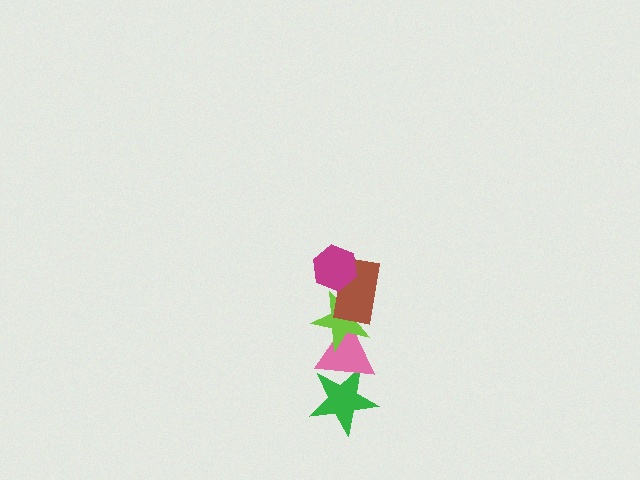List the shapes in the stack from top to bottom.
From top to bottom: the magenta hexagon, the brown rectangle, the lime star, the pink triangle, the green star.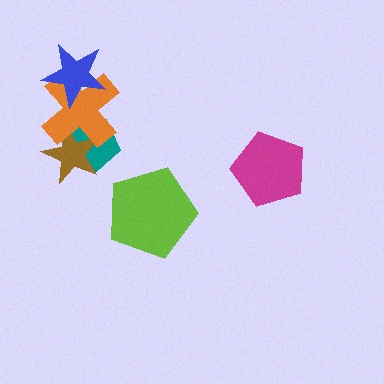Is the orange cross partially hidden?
Yes, it is partially covered by another shape.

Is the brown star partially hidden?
Yes, it is partially covered by another shape.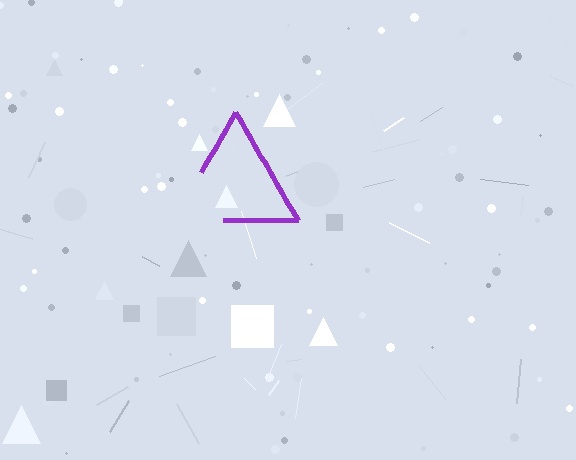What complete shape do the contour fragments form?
The contour fragments form a triangle.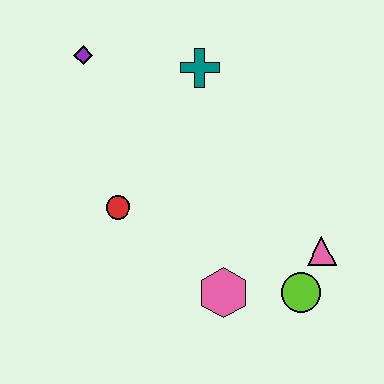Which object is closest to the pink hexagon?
The lime circle is closest to the pink hexagon.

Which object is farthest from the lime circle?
The purple diamond is farthest from the lime circle.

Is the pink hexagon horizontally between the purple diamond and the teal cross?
No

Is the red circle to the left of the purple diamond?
No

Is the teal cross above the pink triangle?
Yes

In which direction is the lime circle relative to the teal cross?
The lime circle is below the teal cross.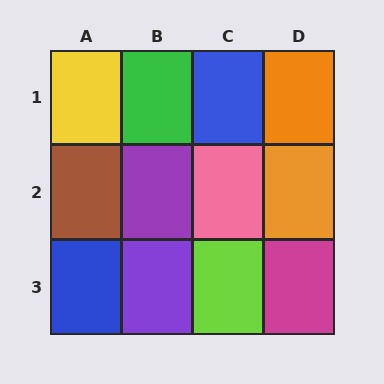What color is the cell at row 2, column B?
Purple.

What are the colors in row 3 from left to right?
Blue, purple, lime, magenta.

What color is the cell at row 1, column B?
Green.